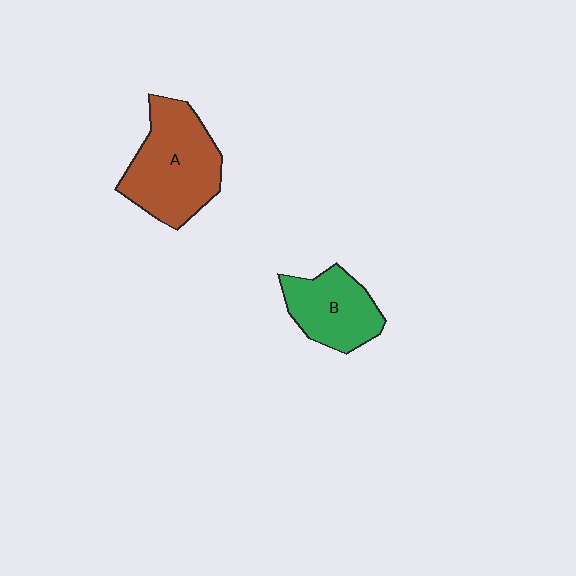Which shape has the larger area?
Shape A (brown).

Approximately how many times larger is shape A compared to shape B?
Approximately 1.5 times.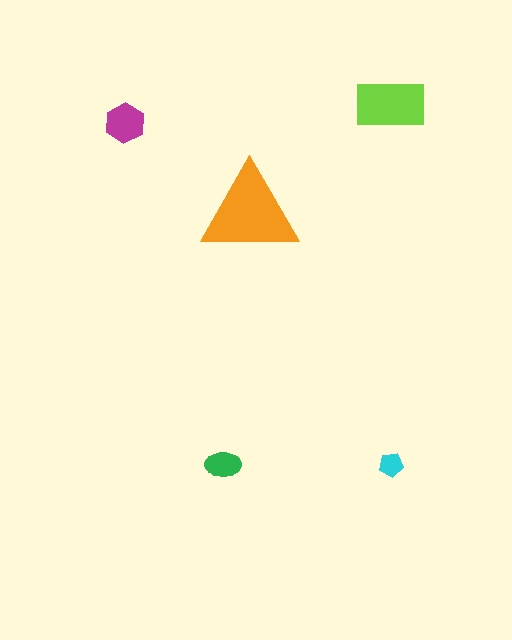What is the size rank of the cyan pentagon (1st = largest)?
5th.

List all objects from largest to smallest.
The orange triangle, the lime rectangle, the magenta hexagon, the green ellipse, the cyan pentagon.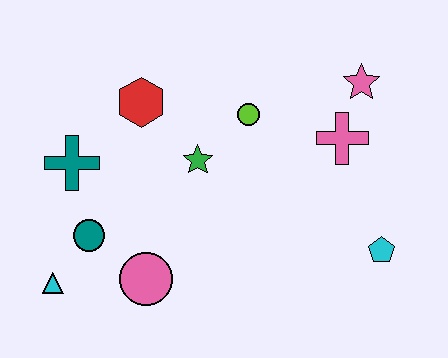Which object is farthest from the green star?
The cyan pentagon is farthest from the green star.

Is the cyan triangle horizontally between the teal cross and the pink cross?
No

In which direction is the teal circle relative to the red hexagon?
The teal circle is below the red hexagon.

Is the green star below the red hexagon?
Yes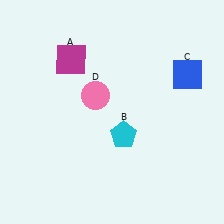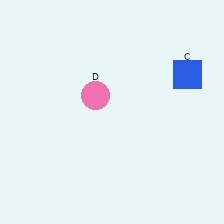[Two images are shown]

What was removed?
The magenta square (A), the cyan pentagon (B) were removed in Image 2.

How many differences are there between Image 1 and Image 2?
There are 2 differences between the two images.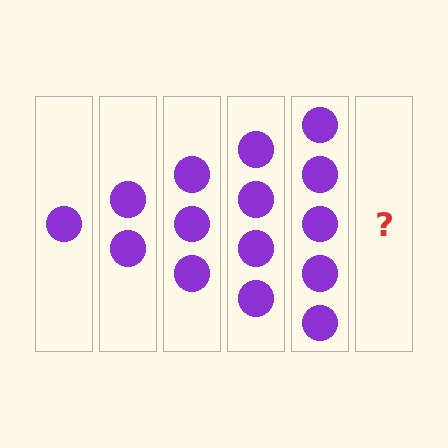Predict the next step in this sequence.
The next step is 6 circles.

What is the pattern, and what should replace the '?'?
The pattern is that each step adds one more circle. The '?' should be 6 circles.